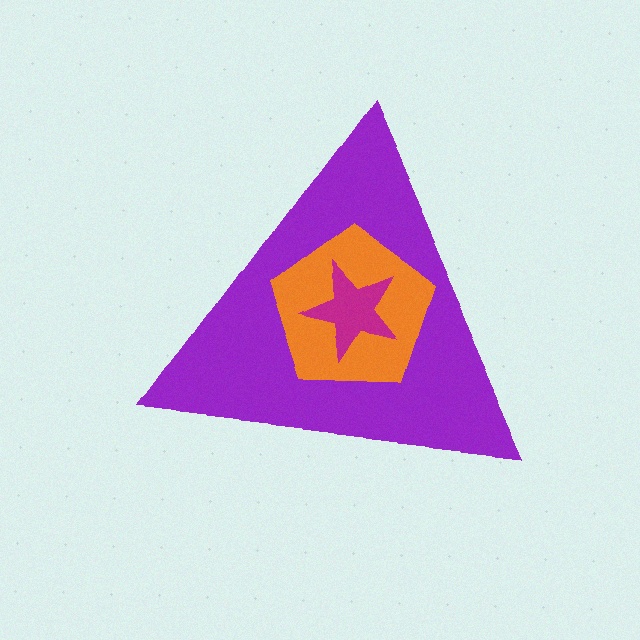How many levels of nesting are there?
3.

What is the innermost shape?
The magenta star.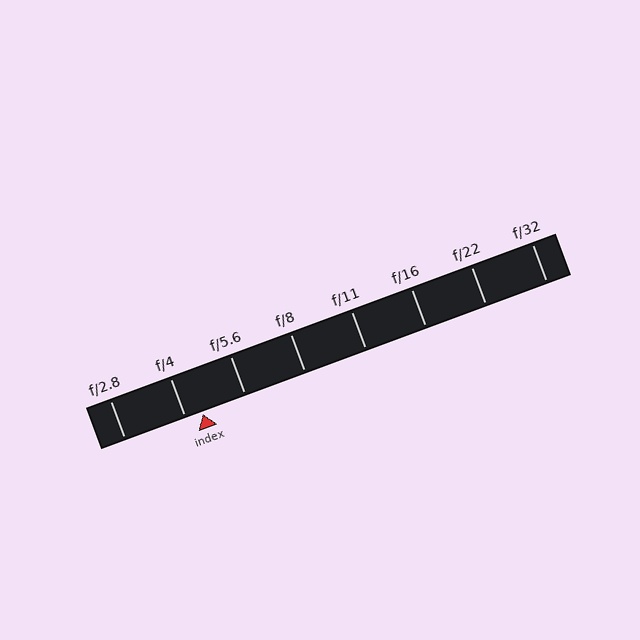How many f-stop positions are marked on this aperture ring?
There are 8 f-stop positions marked.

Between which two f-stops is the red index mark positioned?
The index mark is between f/4 and f/5.6.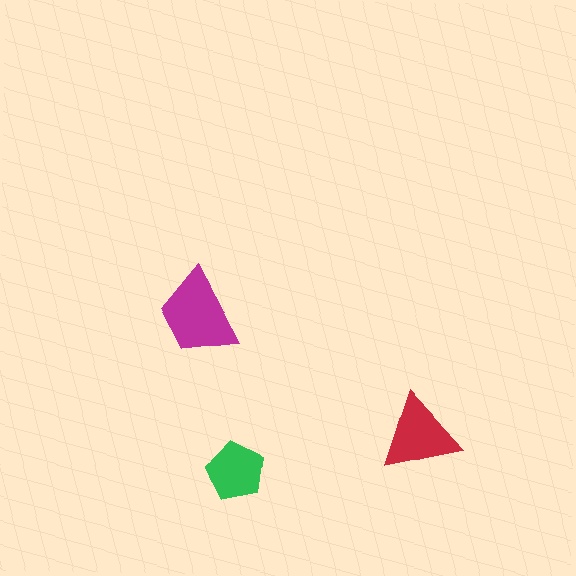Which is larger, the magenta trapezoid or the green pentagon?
The magenta trapezoid.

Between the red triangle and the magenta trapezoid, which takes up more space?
The magenta trapezoid.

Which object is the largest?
The magenta trapezoid.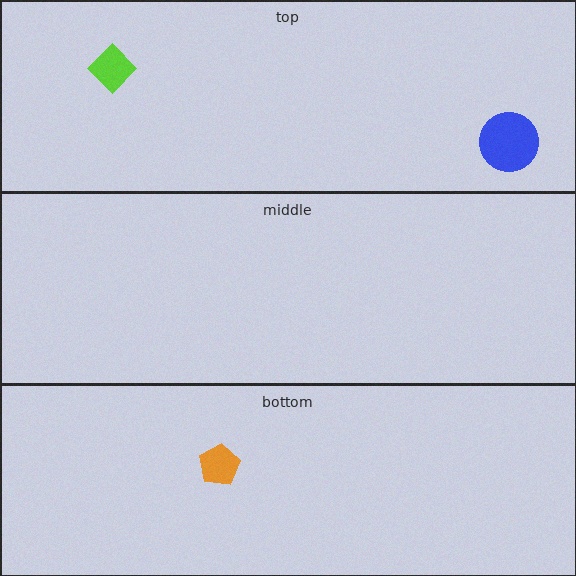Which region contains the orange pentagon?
The bottom region.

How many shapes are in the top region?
2.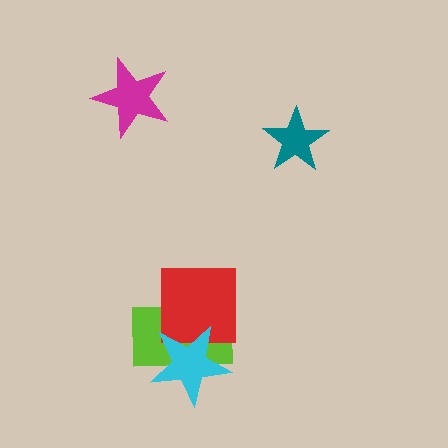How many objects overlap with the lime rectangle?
2 objects overlap with the lime rectangle.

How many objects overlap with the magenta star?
0 objects overlap with the magenta star.